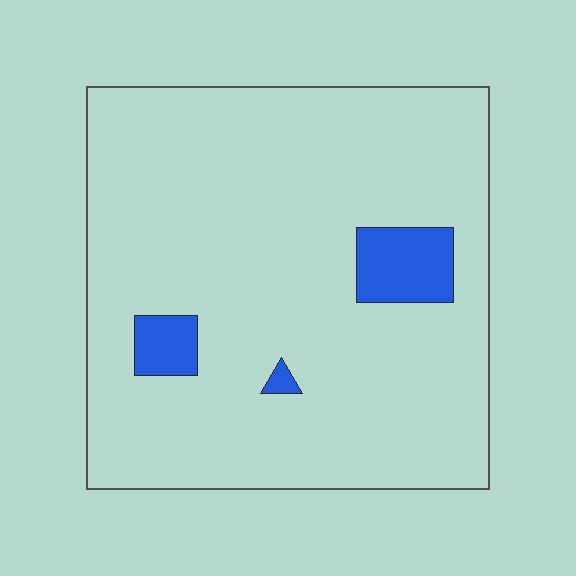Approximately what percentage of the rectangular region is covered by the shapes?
Approximately 5%.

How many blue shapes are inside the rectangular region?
3.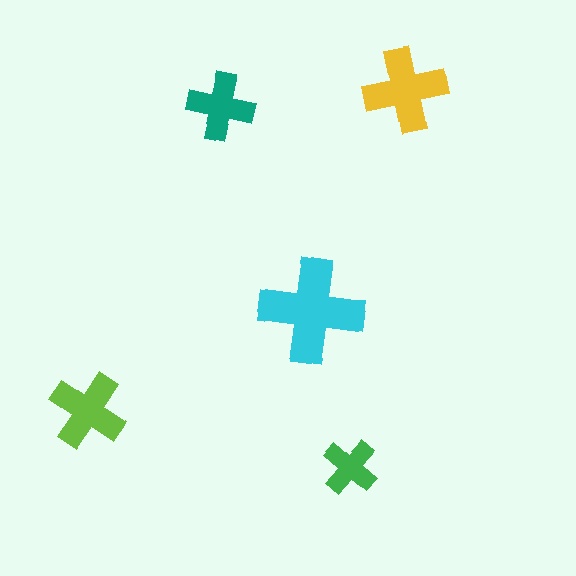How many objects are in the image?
There are 5 objects in the image.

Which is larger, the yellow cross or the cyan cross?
The cyan one.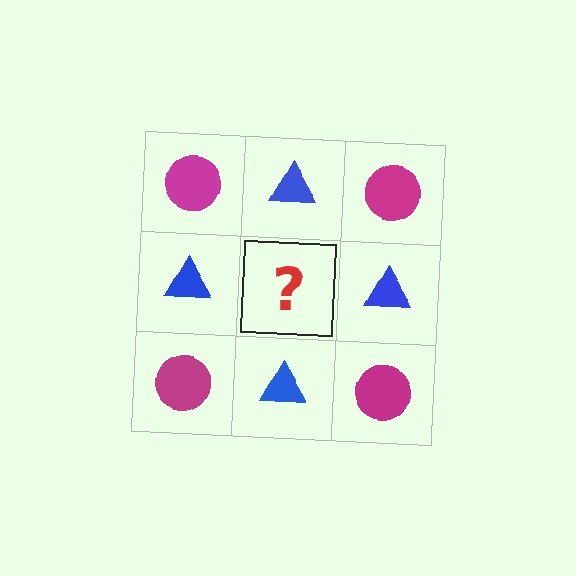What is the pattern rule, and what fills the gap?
The rule is that it alternates magenta circle and blue triangle in a checkerboard pattern. The gap should be filled with a magenta circle.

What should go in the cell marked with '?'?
The missing cell should contain a magenta circle.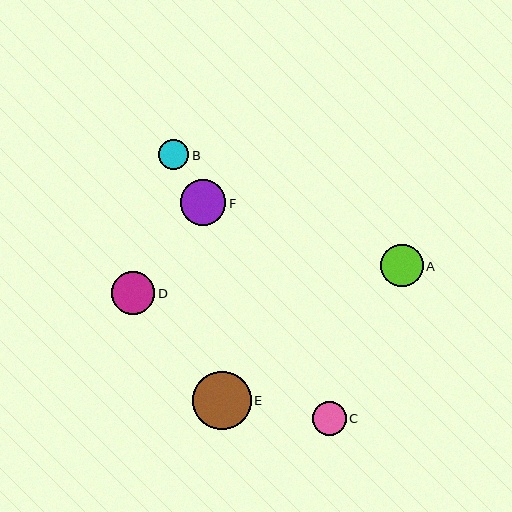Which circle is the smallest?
Circle B is the smallest with a size of approximately 30 pixels.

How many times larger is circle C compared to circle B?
Circle C is approximately 1.2 times the size of circle B.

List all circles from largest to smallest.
From largest to smallest: E, F, D, A, C, B.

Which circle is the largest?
Circle E is the largest with a size of approximately 58 pixels.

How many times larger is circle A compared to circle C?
Circle A is approximately 1.2 times the size of circle C.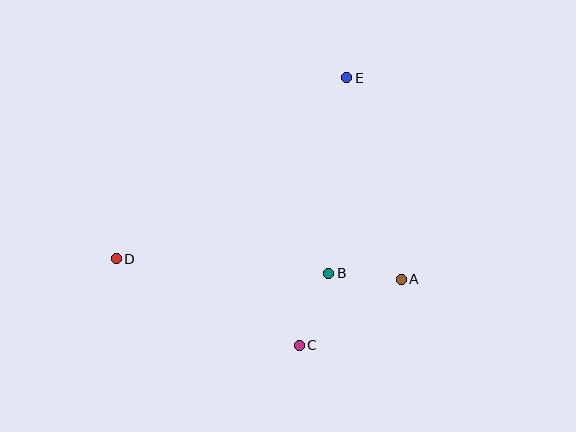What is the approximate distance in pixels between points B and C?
The distance between B and C is approximately 78 pixels.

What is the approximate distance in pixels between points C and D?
The distance between C and D is approximately 202 pixels.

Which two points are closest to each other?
Points A and B are closest to each other.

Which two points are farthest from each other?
Points D and E are farthest from each other.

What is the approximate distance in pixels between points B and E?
The distance between B and E is approximately 197 pixels.